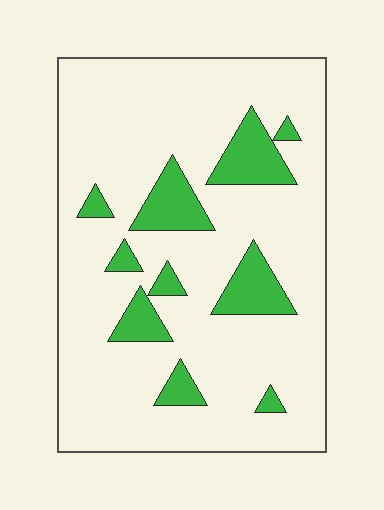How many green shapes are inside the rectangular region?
10.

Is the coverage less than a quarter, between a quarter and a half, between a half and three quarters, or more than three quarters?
Less than a quarter.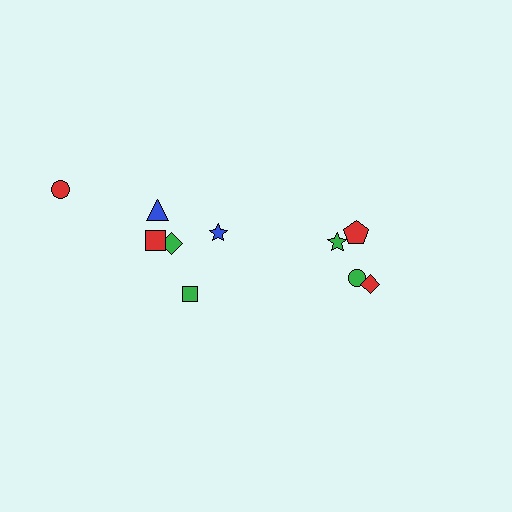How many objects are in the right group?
There are 4 objects.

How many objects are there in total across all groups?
There are 10 objects.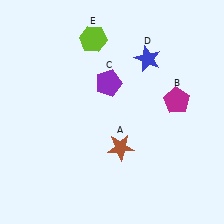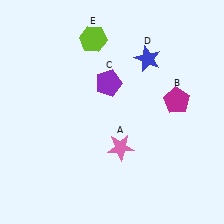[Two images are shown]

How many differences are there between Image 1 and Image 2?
There is 1 difference between the two images.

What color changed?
The star (A) changed from brown in Image 1 to pink in Image 2.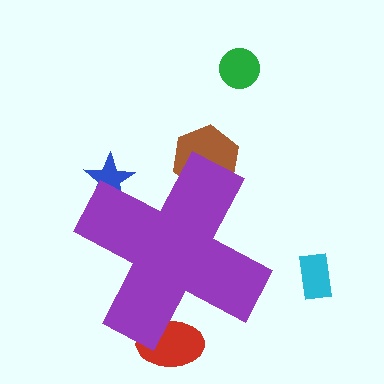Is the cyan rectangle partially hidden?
No, the cyan rectangle is fully visible.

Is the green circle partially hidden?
No, the green circle is fully visible.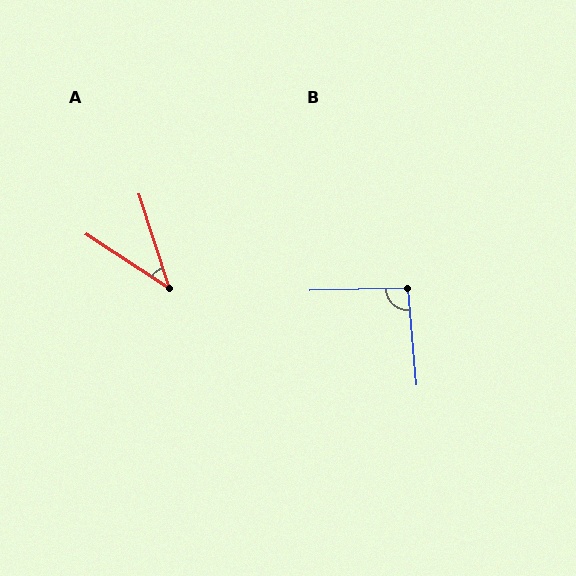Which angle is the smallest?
A, at approximately 38 degrees.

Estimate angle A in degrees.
Approximately 38 degrees.